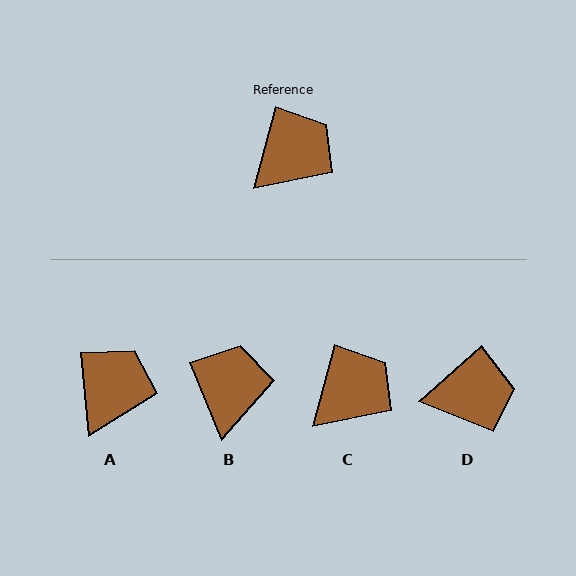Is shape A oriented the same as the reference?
No, it is off by about 21 degrees.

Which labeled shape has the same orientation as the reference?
C.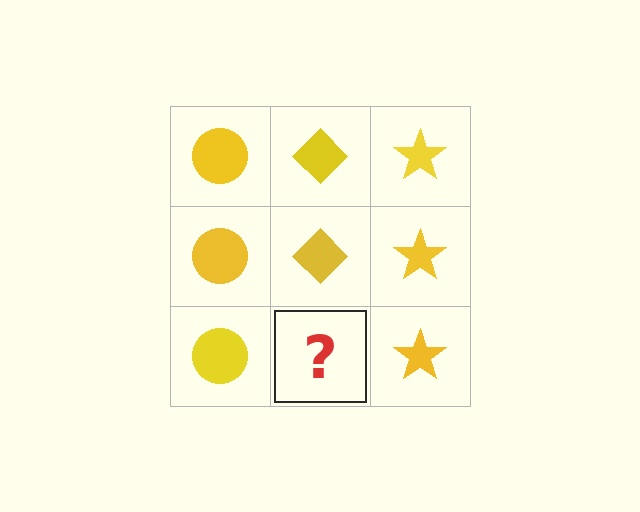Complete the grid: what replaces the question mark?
The question mark should be replaced with a yellow diamond.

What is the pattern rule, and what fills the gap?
The rule is that each column has a consistent shape. The gap should be filled with a yellow diamond.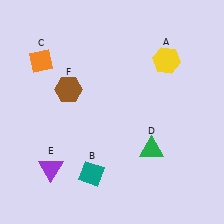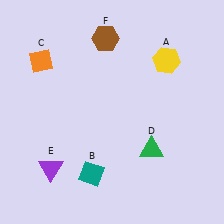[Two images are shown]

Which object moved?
The brown hexagon (F) moved up.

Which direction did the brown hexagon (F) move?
The brown hexagon (F) moved up.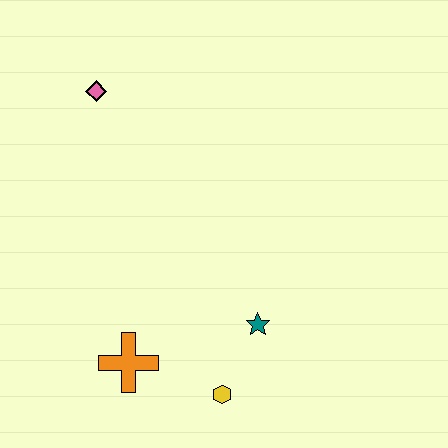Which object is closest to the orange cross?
The yellow hexagon is closest to the orange cross.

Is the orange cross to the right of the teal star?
No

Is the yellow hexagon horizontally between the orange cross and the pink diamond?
No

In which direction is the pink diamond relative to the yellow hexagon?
The pink diamond is above the yellow hexagon.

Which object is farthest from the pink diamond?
The yellow hexagon is farthest from the pink diamond.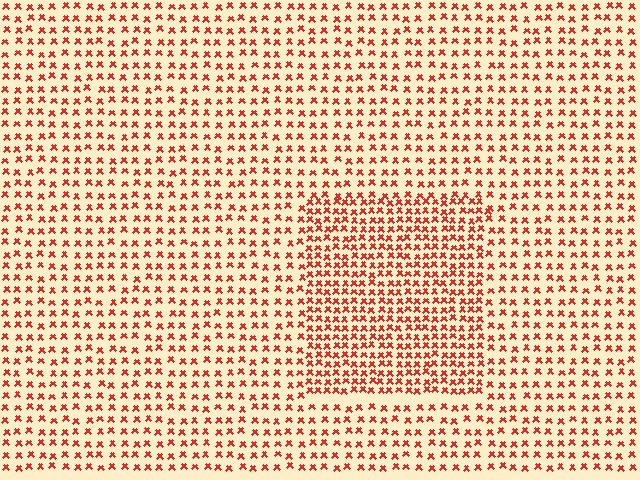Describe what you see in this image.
The image contains small red elements arranged at two different densities. A rectangle-shaped region is visible where the elements are more densely packed than the surrounding area.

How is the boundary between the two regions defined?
The boundary is defined by a change in element density (approximately 1.7x ratio). All elements are the same color, size, and shape.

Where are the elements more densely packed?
The elements are more densely packed inside the rectangle boundary.